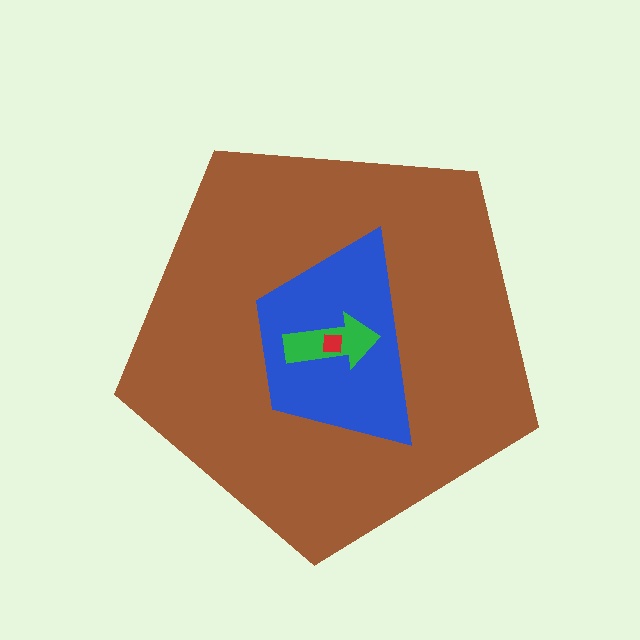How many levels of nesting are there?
4.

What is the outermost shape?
The brown pentagon.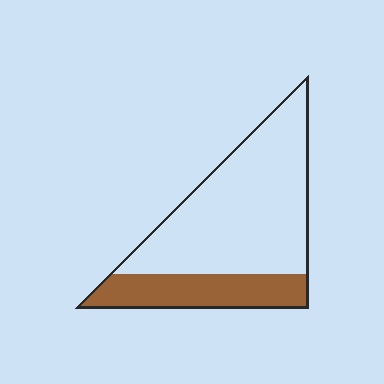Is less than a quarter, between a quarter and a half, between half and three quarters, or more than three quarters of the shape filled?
Between a quarter and a half.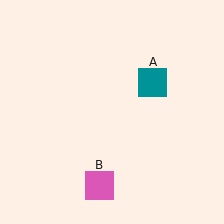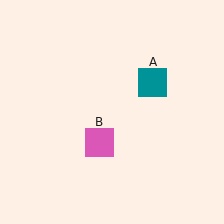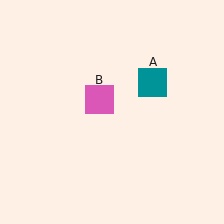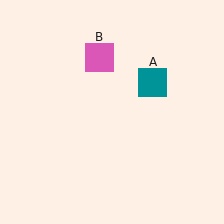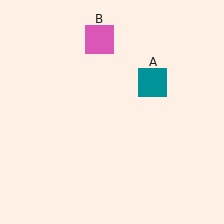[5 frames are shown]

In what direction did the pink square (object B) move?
The pink square (object B) moved up.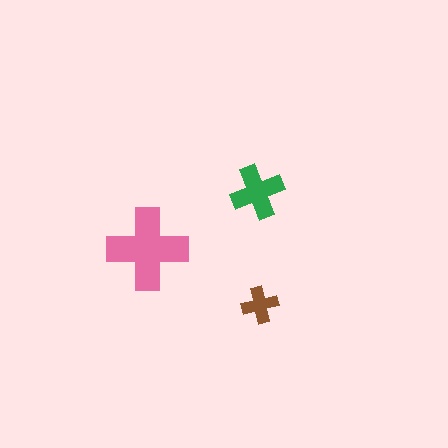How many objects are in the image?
There are 3 objects in the image.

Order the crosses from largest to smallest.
the pink one, the green one, the brown one.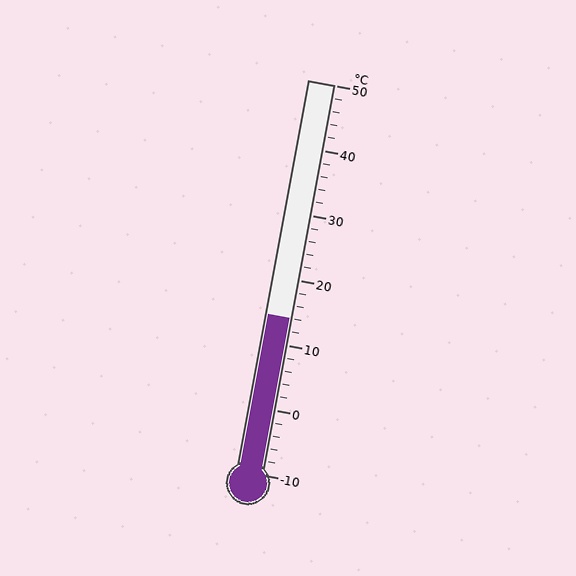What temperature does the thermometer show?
The thermometer shows approximately 14°C.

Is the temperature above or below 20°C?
The temperature is below 20°C.